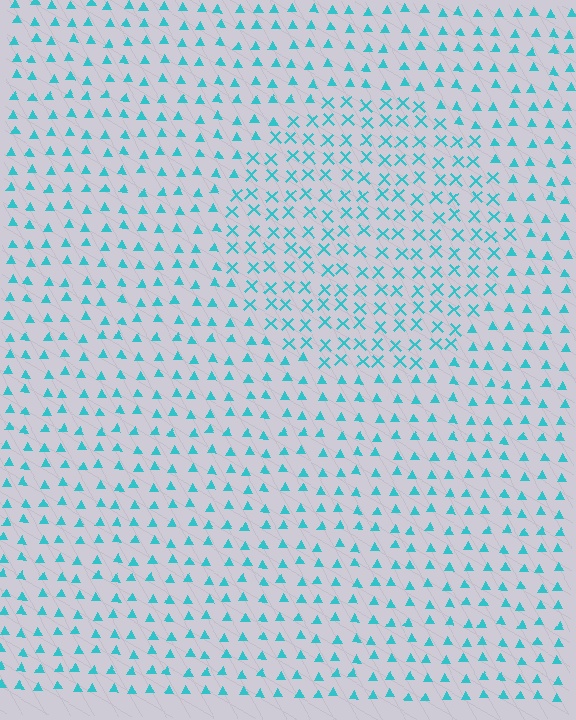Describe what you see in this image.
The image is filled with small cyan elements arranged in a uniform grid. A circle-shaped region contains X marks, while the surrounding area contains triangles. The boundary is defined purely by the change in element shape.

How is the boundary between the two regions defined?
The boundary is defined by a change in element shape: X marks inside vs. triangles outside. All elements share the same color and spacing.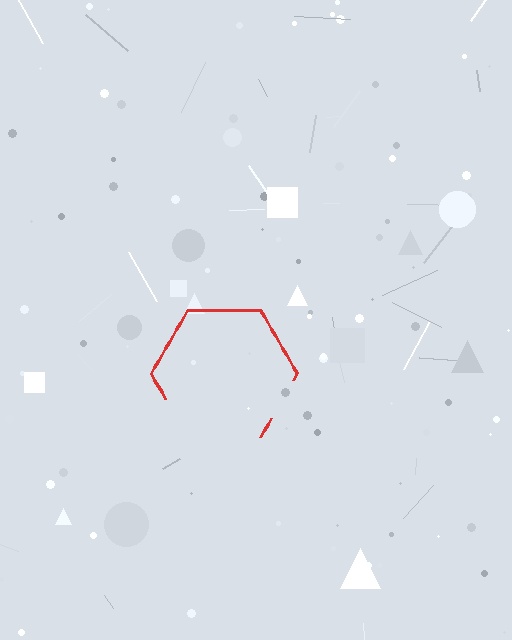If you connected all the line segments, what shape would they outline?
They would outline a hexagon.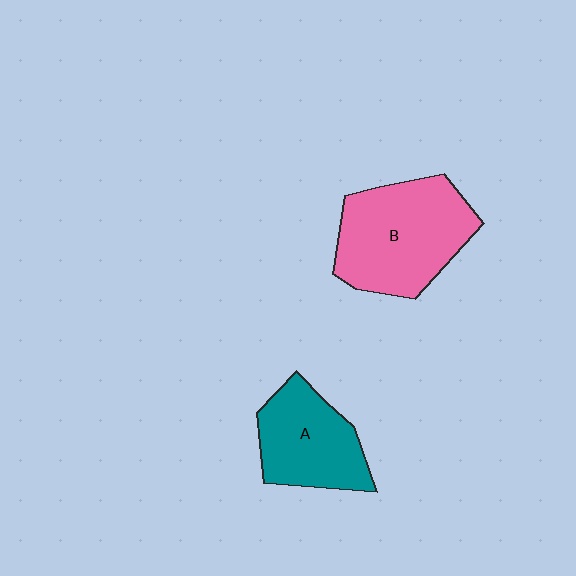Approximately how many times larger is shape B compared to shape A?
Approximately 1.4 times.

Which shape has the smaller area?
Shape A (teal).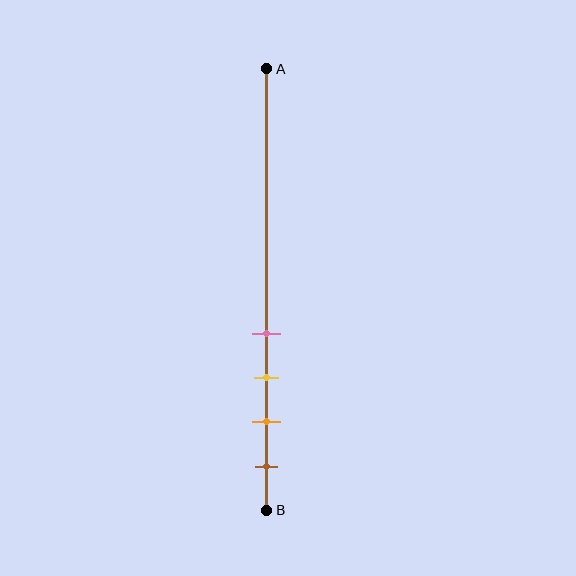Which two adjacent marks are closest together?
The pink and yellow marks are the closest adjacent pair.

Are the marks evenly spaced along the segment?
Yes, the marks are approximately evenly spaced.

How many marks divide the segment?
There are 4 marks dividing the segment.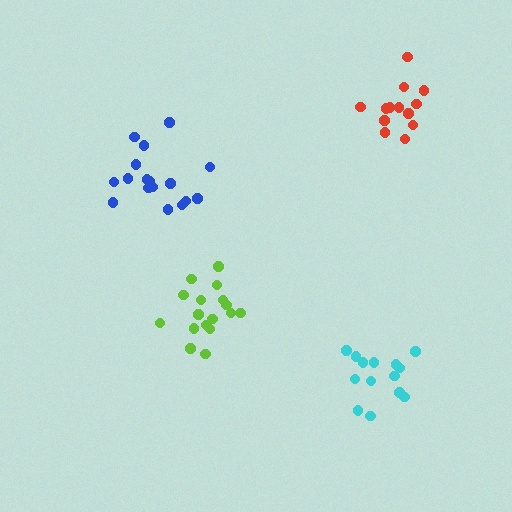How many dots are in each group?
Group 1: 17 dots, Group 2: 14 dots, Group 3: 17 dots, Group 4: 13 dots (61 total).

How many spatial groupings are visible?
There are 4 spatial groupings.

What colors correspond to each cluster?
The clusters are colored: blue, cyan, lime, red.